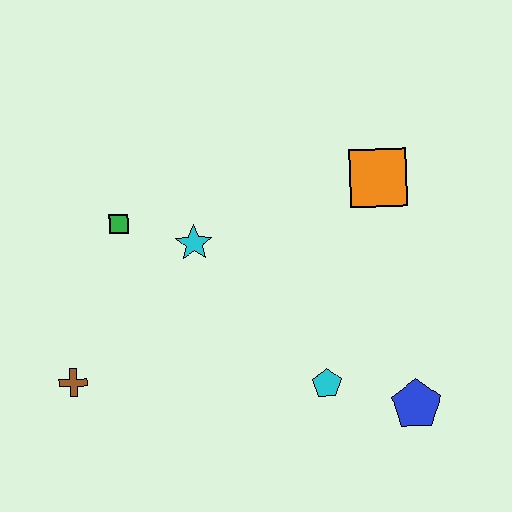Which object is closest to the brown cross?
The green square is closest to the brown cross.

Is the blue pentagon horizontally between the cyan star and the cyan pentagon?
No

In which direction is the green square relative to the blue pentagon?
The green square is to the left of the blue pentagon.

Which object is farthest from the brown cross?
The orange square is farthest from the brown cross.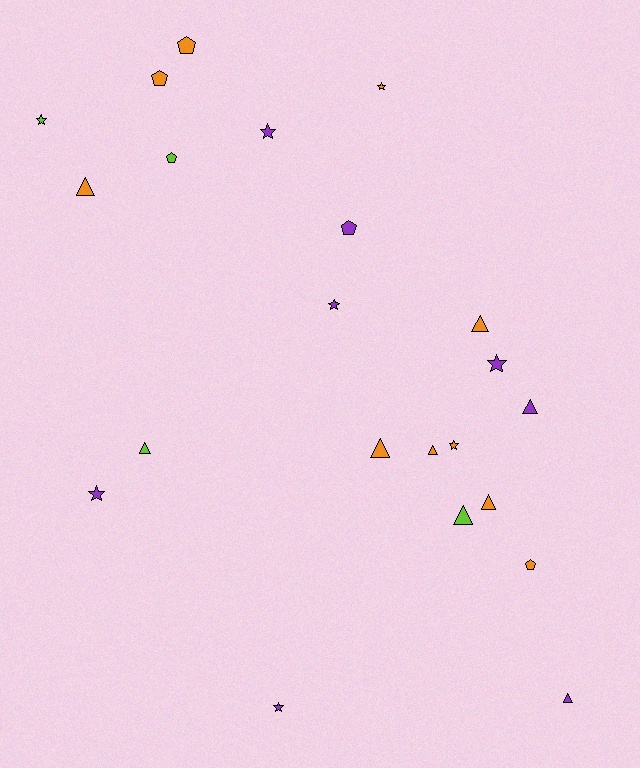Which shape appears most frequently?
Triangle, with 9 objects.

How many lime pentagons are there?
There is 1 lime pentagon.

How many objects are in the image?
There are 22 objects.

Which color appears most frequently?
Orange, with 10 objects.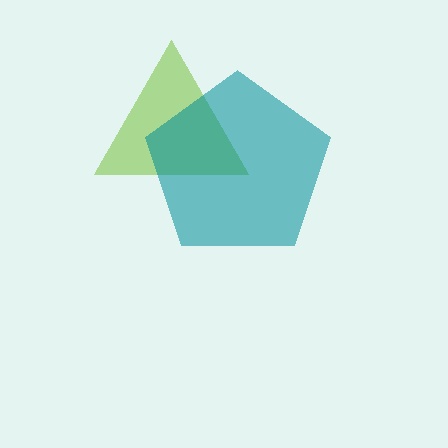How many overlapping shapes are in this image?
There are 2 overlapping shapes in the image.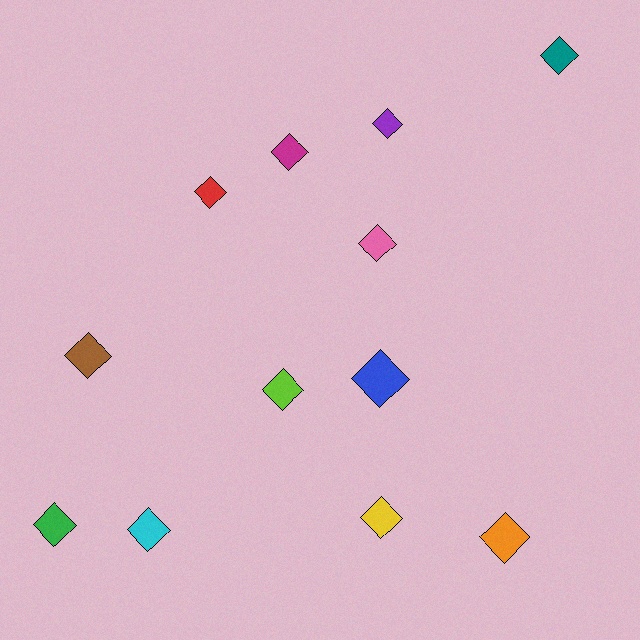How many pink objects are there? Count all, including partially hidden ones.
There is 1 pink object.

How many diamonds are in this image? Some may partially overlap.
There are 12 diamonds.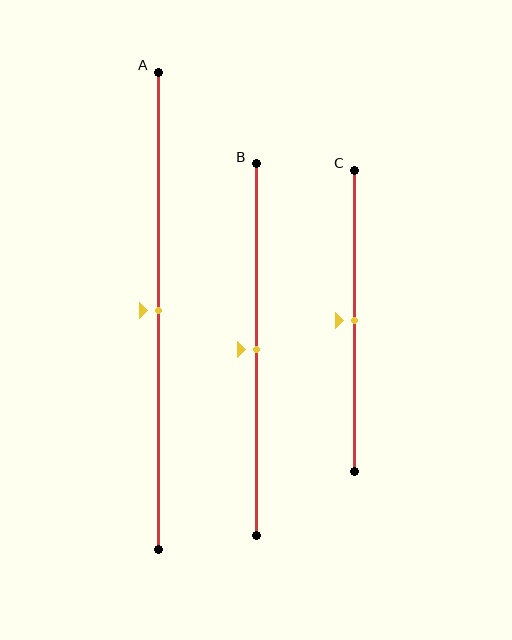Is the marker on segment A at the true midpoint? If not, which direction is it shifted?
Yes, the marker on segment A is at the true midpoint.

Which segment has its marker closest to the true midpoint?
Segment A has its marker closest to the true midpoint.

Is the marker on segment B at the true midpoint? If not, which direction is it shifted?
Yes, the marker on segment B is at the true midpoint.